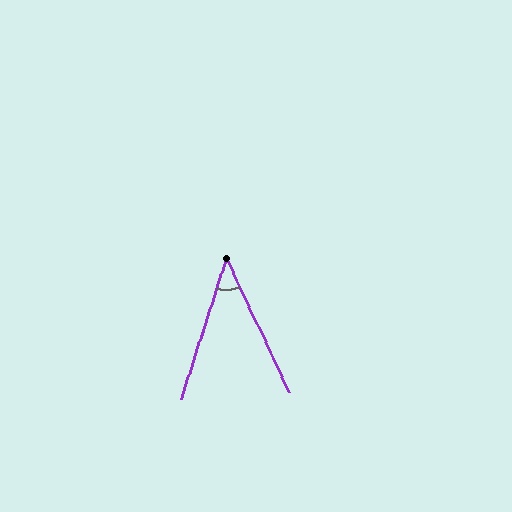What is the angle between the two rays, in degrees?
Approximately 43 degrees.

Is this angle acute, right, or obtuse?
It is acute.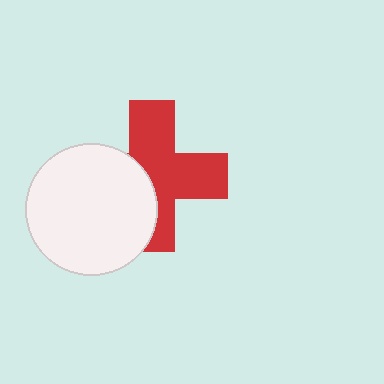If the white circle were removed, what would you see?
You would see the complete red cross.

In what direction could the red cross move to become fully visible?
The red cross could move right. That would shift it out from behind the white circle entirely.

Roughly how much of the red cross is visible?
About half of it is visible (roughly 62%).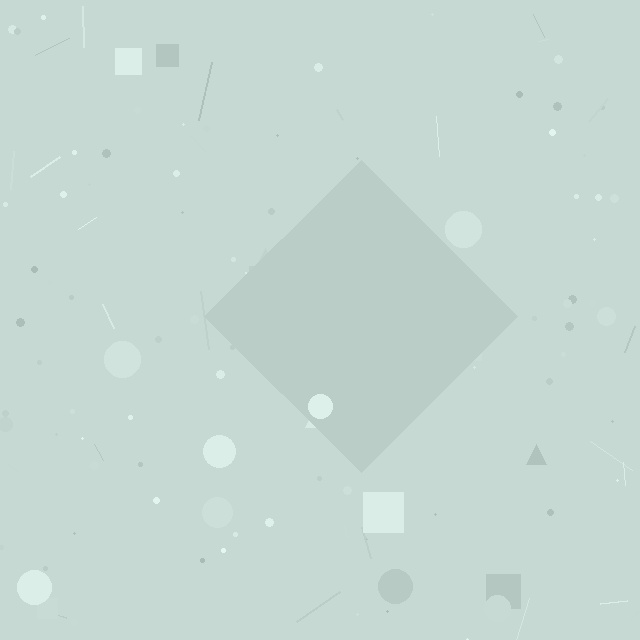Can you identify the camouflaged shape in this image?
The camouflaged shape is a diamond.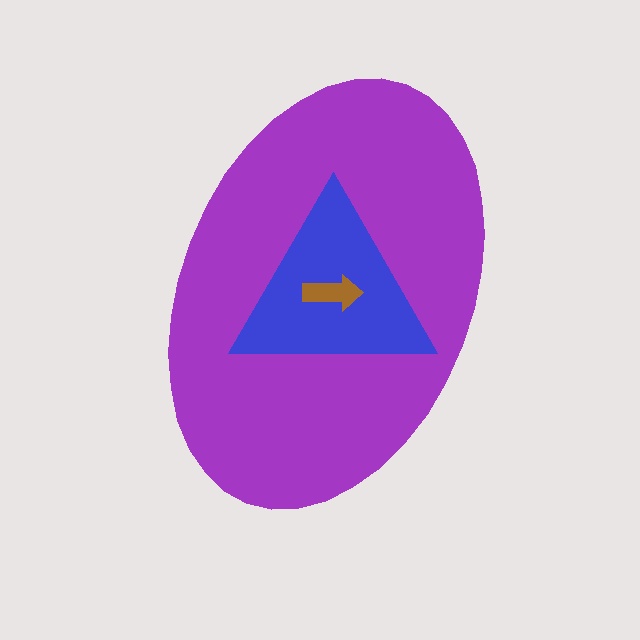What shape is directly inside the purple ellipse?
The blue triangle.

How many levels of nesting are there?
3.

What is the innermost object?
The brown arrow.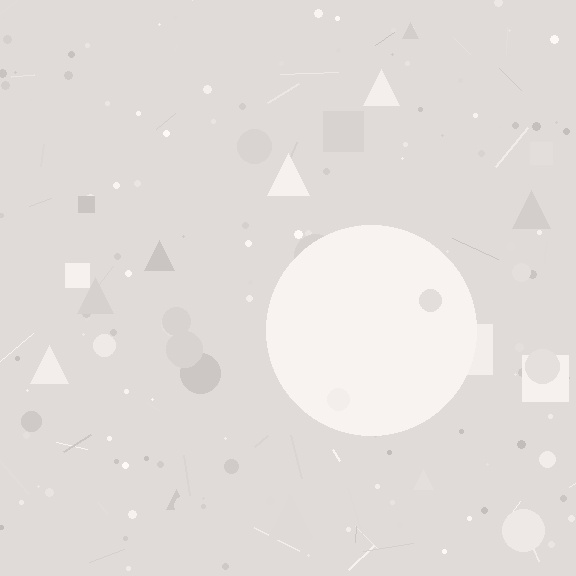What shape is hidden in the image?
A circle is hidden in the image.